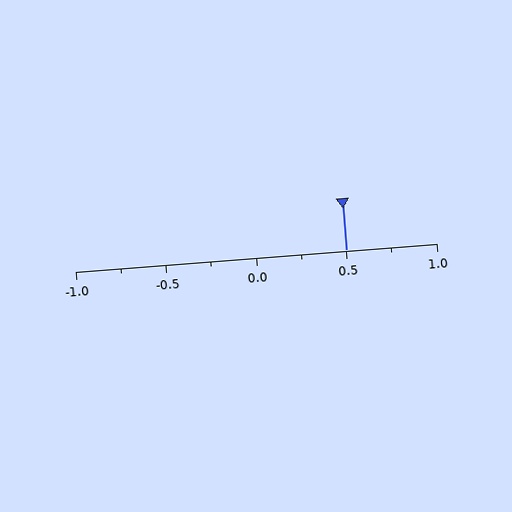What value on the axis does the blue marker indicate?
The marker indicates approximately 0.5.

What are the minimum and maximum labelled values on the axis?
The axis runs from -1.0 to 1.0.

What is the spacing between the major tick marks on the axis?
The major ticks are spaced 0.5 apart.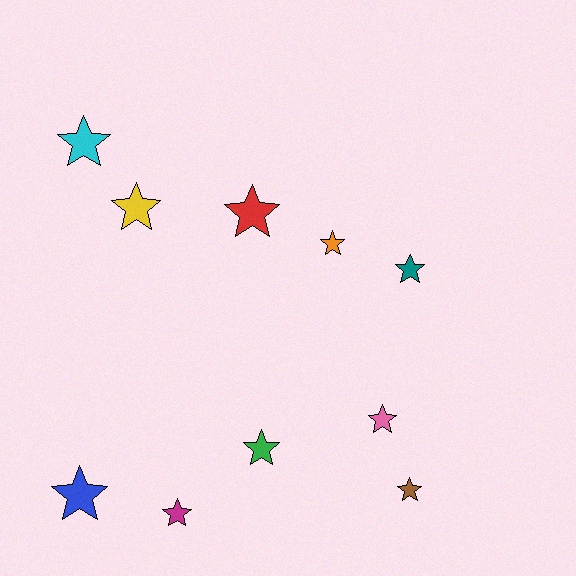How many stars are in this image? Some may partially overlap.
There are 10 stars.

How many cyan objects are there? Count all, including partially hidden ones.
There is 1 cyan object.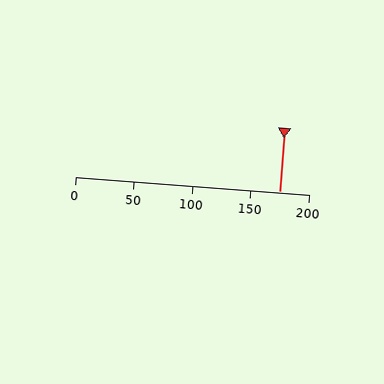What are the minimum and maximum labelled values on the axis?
The axis runs from 0 to 200.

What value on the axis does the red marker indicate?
The marker indicates approximately 175.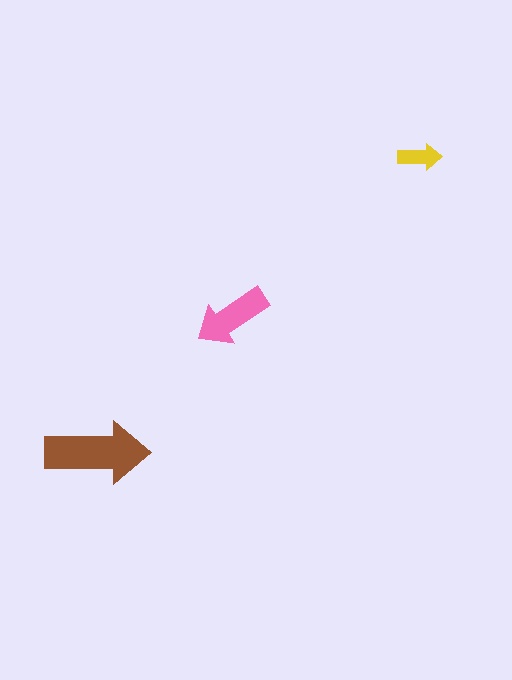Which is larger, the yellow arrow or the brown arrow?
The brown one.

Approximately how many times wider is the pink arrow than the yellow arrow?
About 2 times wider.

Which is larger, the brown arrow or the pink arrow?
The brown one.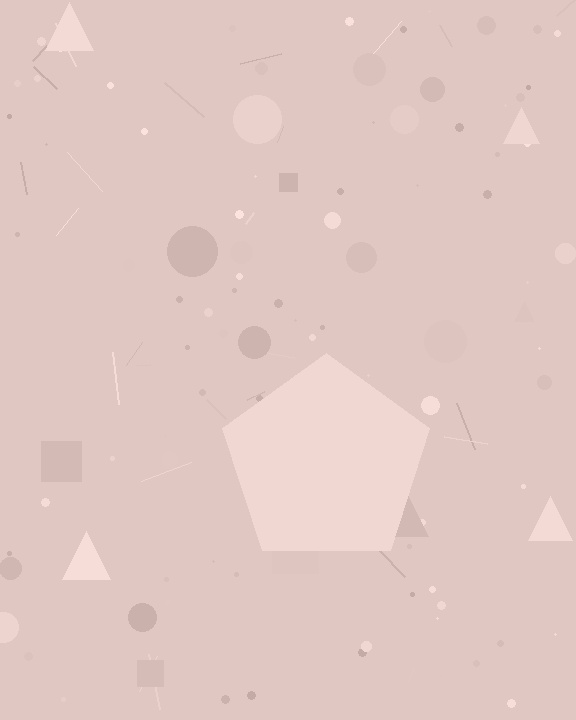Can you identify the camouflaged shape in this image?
The camouflaged shape is a pentagon.